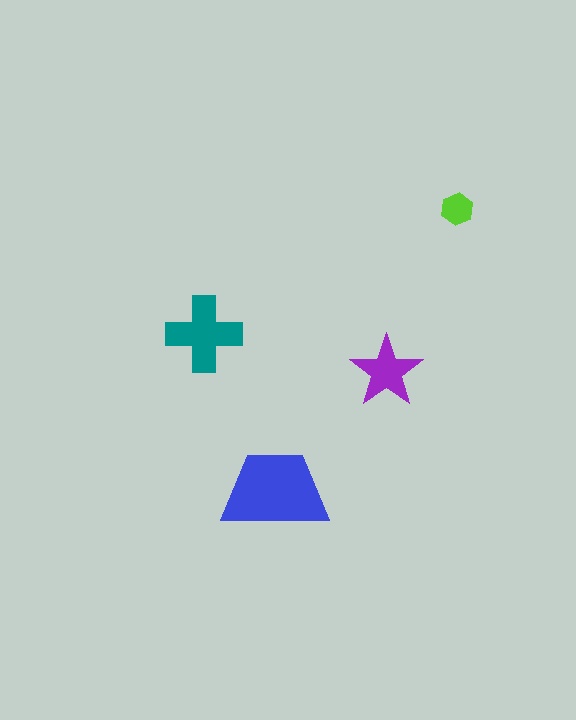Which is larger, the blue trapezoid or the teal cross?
The blue trapezoid.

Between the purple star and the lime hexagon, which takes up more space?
The purple star.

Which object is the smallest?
The lime hexagon.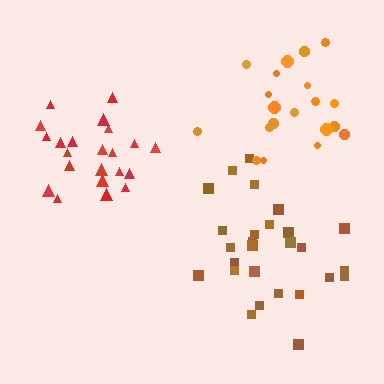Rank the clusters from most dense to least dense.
red, orange, brown.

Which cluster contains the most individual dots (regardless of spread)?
Brown (27).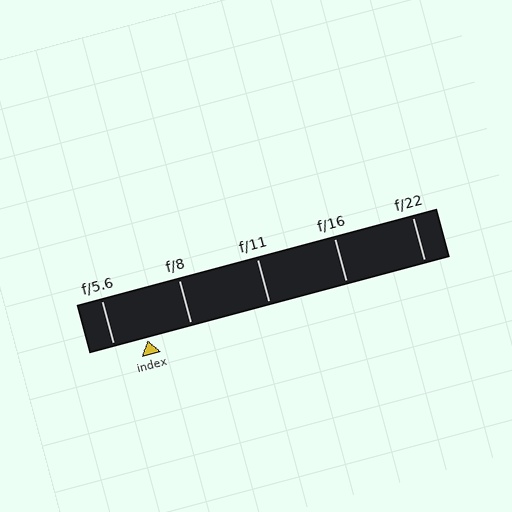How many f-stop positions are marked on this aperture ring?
There are 5 f-stop positions marked.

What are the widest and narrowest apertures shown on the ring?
The widest aperture shown is f/5.6 and the narrowest is f/22.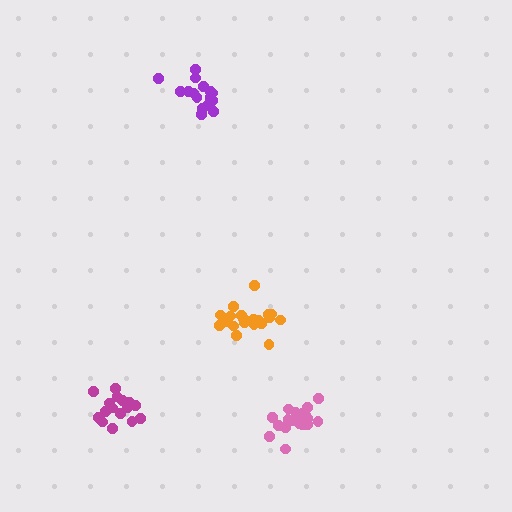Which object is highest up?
The purple cluster is topmost.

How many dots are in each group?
Group 1: 20 dots, Group 2: 20 dots, Group 3: 16 dots, Group 4: 16 dots (72 total).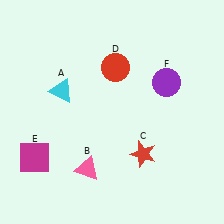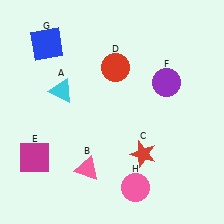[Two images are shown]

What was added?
A blue square (G), a pink circle (H) were added in Image 2.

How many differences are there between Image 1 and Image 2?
There are 2 differences between the two images.